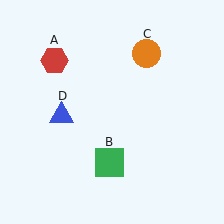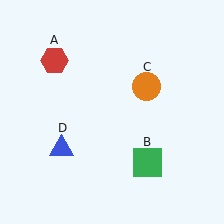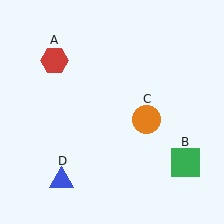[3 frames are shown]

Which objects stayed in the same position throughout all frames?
Red hexagon (object A) remained stationary.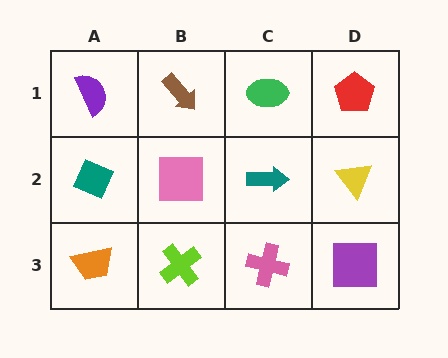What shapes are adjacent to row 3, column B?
A pink square (row 2, column B), an orange trapezoid (row 3, column A), a pink cross (row 3, column C).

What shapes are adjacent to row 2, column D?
A red pentagon (row 1, column D), a purple square (row 3, column D), a teal arrow (row 2, column C).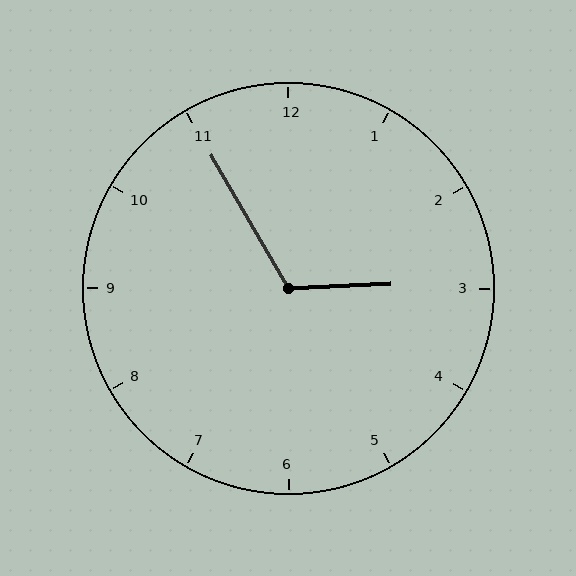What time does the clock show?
2:55.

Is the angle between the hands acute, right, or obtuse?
It is obtuse.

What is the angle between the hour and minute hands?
Approximately 118 degrees.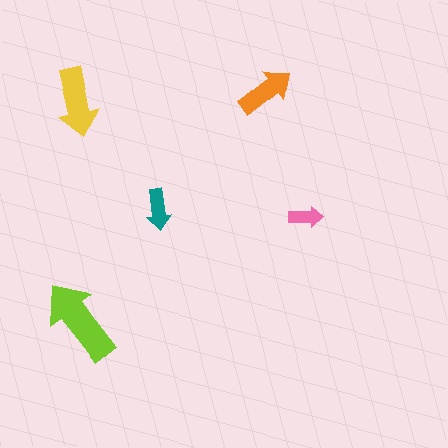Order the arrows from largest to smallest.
the lime one, the yellow one, the orange one, the teal one, the pink one.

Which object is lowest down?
The lime arrow is bottommost.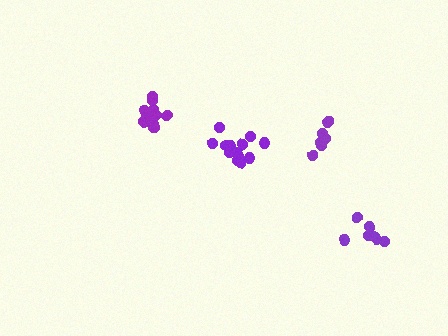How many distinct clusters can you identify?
There are 4 distinct clusters.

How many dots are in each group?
Group 1: 13 dots, Group 2: 8 dots, Group 3: 7 dots, Group 4: 11 dots (39 total).